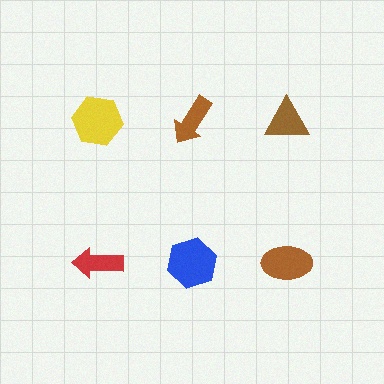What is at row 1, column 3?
A brown triangle.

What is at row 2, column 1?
A red arrow.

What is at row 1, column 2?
A brown arrow.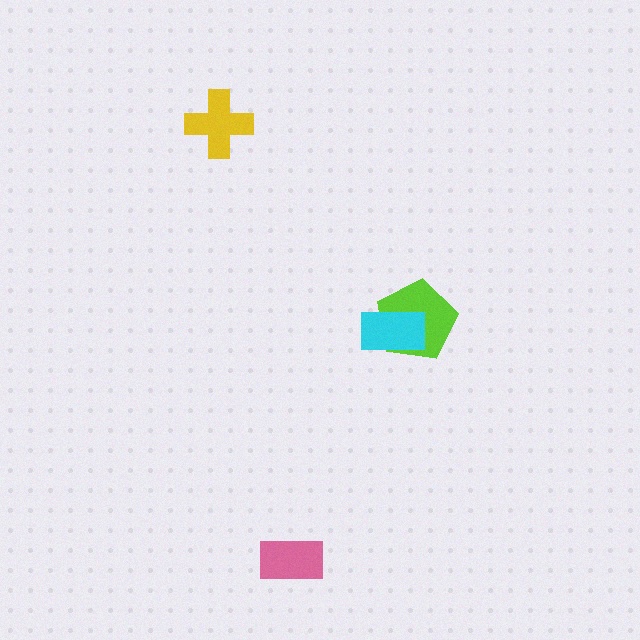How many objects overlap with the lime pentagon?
1 object overlaps with the lime pentagon.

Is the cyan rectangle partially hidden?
No, no other shape covers it.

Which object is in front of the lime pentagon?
The cyan rectangle is in front of the lime pentagon.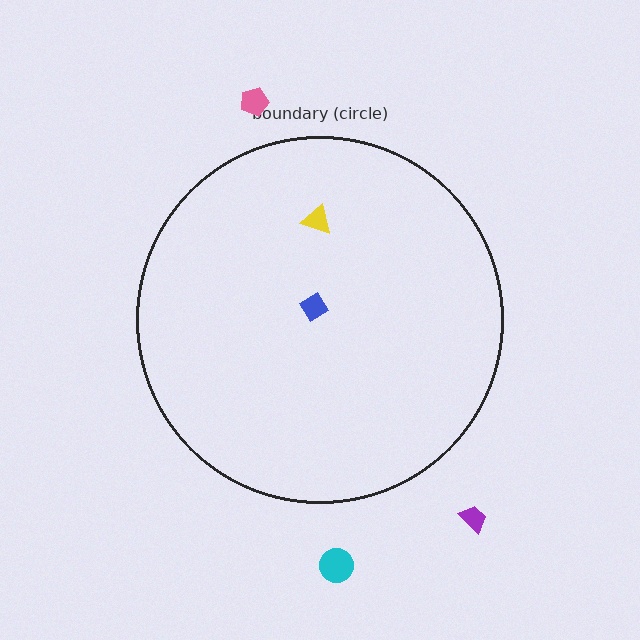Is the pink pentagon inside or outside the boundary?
Outside.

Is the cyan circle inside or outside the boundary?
Outside.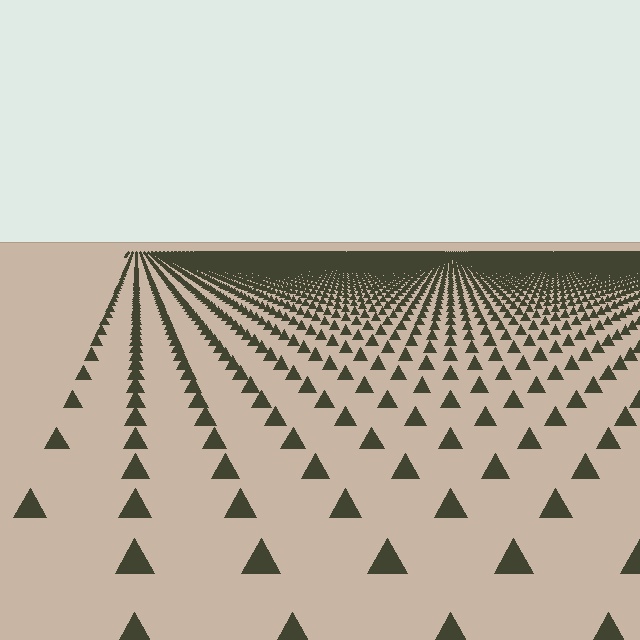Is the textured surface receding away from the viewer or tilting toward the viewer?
The surface is receding away from the viewer. Texture elements get smaller and denser toward the top.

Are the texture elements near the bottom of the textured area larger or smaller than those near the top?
Larger. Near the bottom, elements are closer to the viewer and appear at a bigger on-screen size.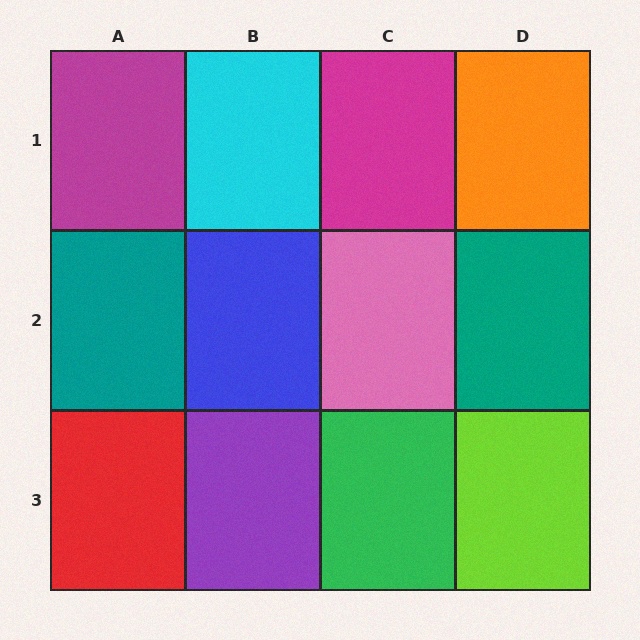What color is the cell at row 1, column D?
Orange.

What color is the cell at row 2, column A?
Teal.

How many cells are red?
1 cell is red.